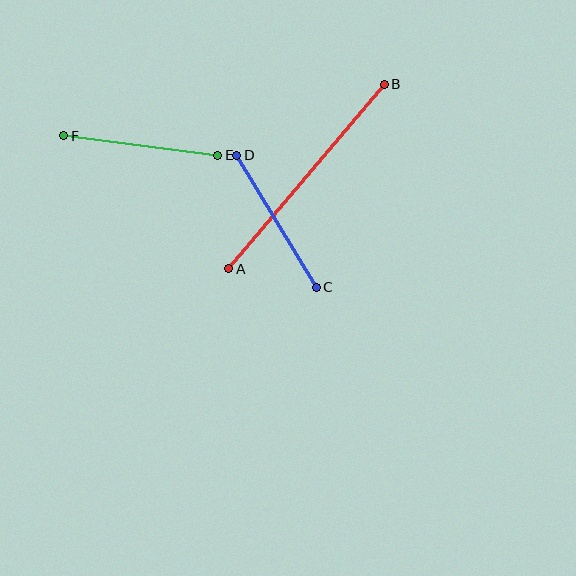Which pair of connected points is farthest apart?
Points A and B are farthest apart.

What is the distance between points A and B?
The distance is approximately 241 pixels.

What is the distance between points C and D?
The distance is approximately 154 pixels.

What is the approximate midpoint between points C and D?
The midpoint is at approximately (276, 221) pixels.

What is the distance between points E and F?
The distance is approximately 155 pixels.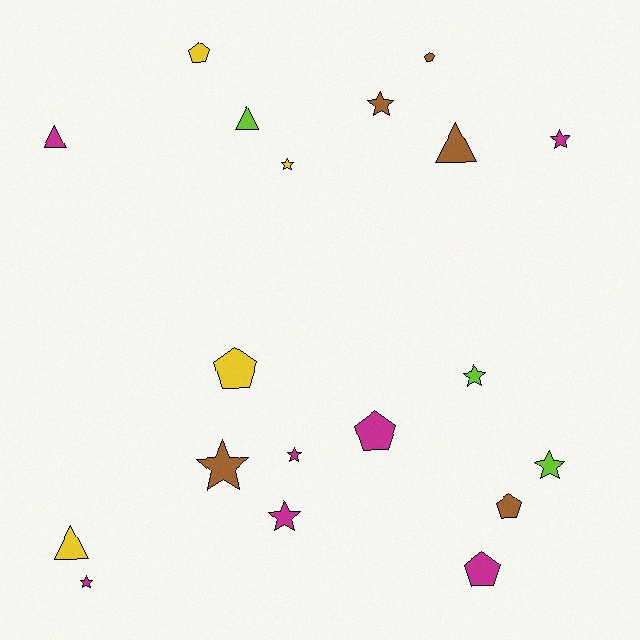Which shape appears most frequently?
Star, with 9 objects.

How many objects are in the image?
There are 19 objects.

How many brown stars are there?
There are 2 brown stars.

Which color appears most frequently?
Magenta, with 7 objects.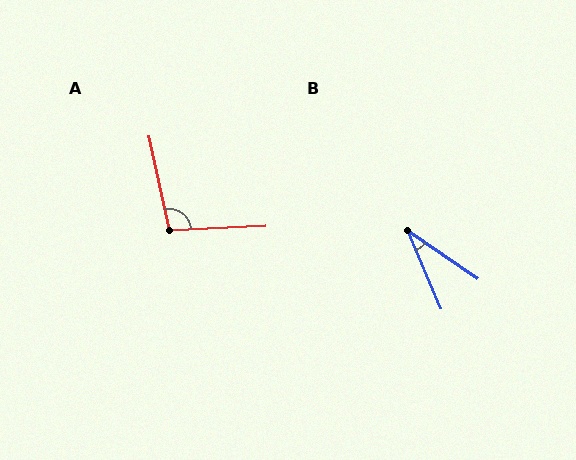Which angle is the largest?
A, at approximately 100 degrees.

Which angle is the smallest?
B, at approximately 33 degrees.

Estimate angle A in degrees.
Approximately 100 degrees.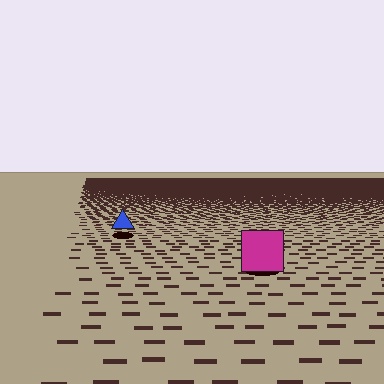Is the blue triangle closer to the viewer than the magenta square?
No. The magenta square is closer — you can tell from the texture gradient: the ground texture is coarser near it.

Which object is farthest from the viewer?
The blue triangle is farthest from the viewer. It appears smaller and the ground texture around it is denser.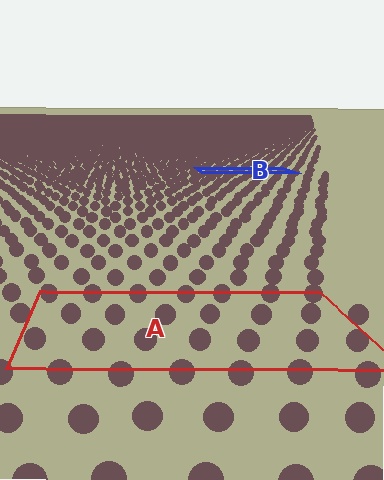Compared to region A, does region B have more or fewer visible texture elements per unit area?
Region B has more texture elements per unit area — they are packed more densely because it is farther away.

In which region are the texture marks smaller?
The texture marks are smaller in region B, because it is farther away.